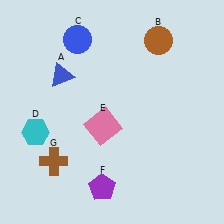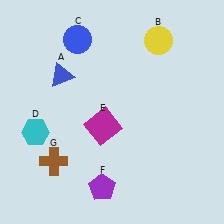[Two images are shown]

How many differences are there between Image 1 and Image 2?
There are 2 differences between the two images.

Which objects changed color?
B changed from brown to yellow. E changed from pink to magenta.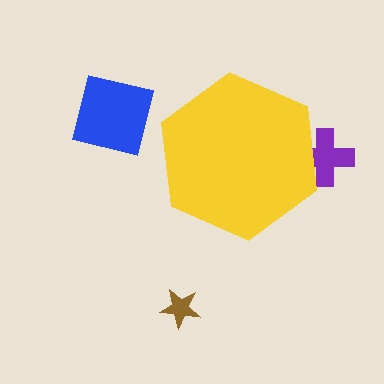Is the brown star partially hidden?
No, the brown star is fully visible.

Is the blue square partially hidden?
No, the blue square is fully visible.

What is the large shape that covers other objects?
A yellow hexagon.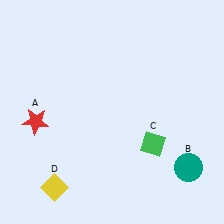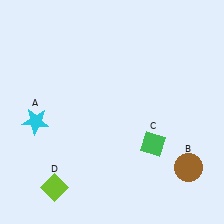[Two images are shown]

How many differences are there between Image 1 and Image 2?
There are 3 differences between the two images.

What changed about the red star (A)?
In Image 1, A is red. In Image 2, it changed to cyan.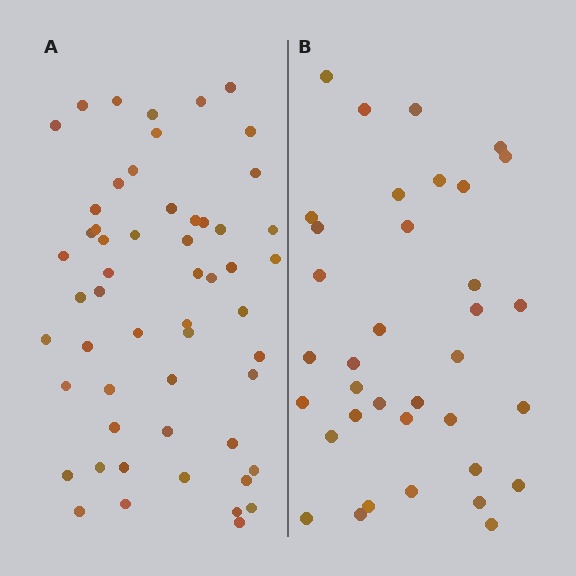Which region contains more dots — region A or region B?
Region A (the left region) has more dots.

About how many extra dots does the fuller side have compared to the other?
Region A has approximately 20 more dots than region B.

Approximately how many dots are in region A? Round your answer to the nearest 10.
About 60 dots. (The exact count is 55, which rounds to 60.)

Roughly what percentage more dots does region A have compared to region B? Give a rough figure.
About 55% more.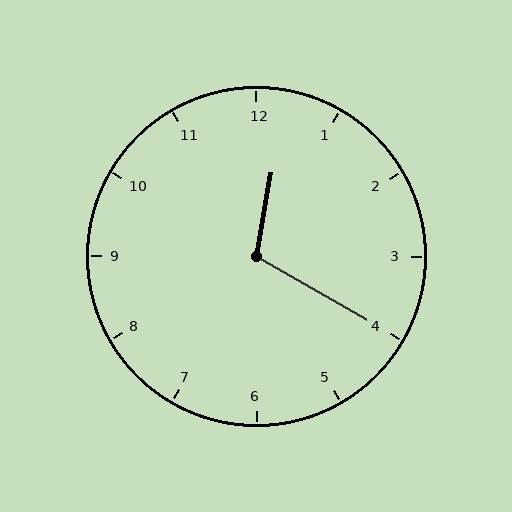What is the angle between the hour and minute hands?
Approximately 110 degrees.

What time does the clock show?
12:20.